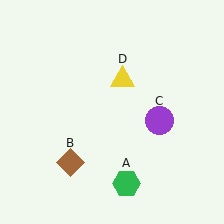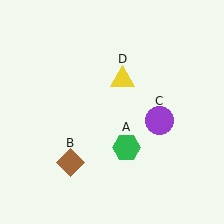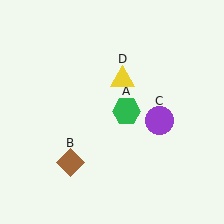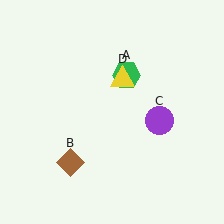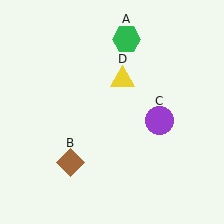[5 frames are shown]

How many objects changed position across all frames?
1 object changed position: green hexagon (object A).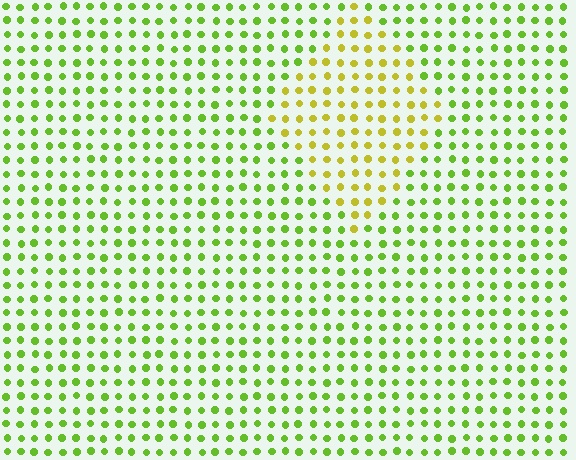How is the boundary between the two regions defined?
The boundary is defined purely by a slight shift in hue (about 36 degrees). Spacing, size, and orientation are identical on both sides.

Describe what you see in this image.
The image is filled with small lime elements in a uniform arrangement. A diamond-shaped region is visible where the elements are tinted to a slightly different hue, forming a subtle color boundary.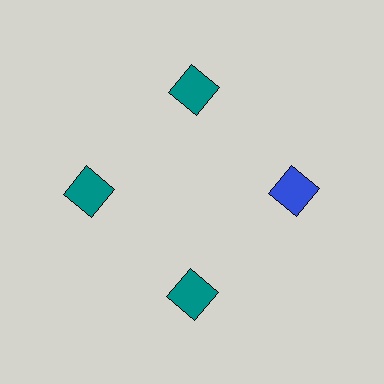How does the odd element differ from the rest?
It has a different color: blue instead of teal.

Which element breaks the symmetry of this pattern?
The blue square at roughly the 3 o'clock position breaks the symmetry. All other shapes are teal squares.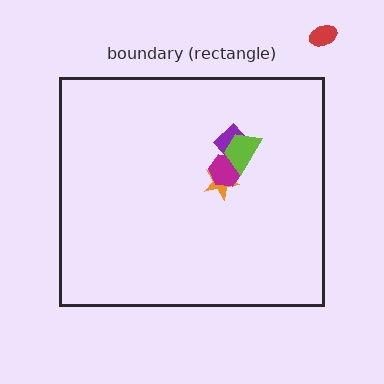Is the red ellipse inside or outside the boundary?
Outside.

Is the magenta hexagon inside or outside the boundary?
Inside.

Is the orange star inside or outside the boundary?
Inside.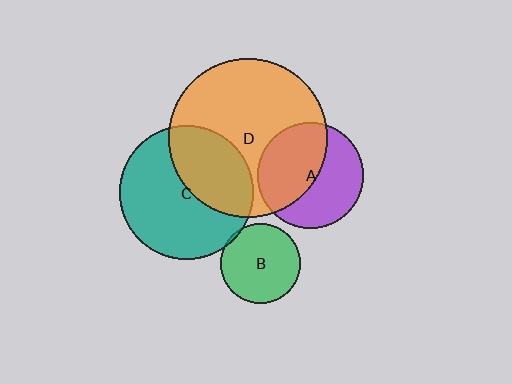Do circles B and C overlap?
Yes.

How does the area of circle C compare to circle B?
Approximately 2.8 times.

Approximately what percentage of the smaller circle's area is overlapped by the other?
Approximately 5%.